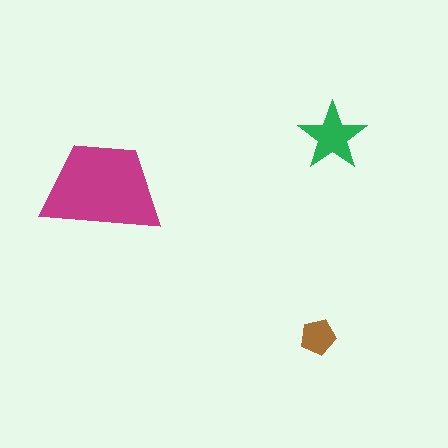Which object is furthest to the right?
The green star is rightmost.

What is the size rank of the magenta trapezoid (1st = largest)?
1st.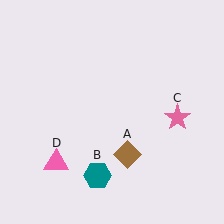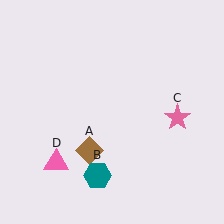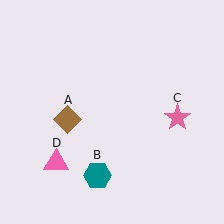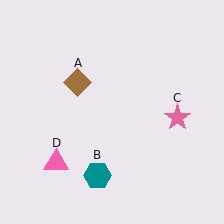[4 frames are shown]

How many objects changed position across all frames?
1 object changed position: brown diamond (object A).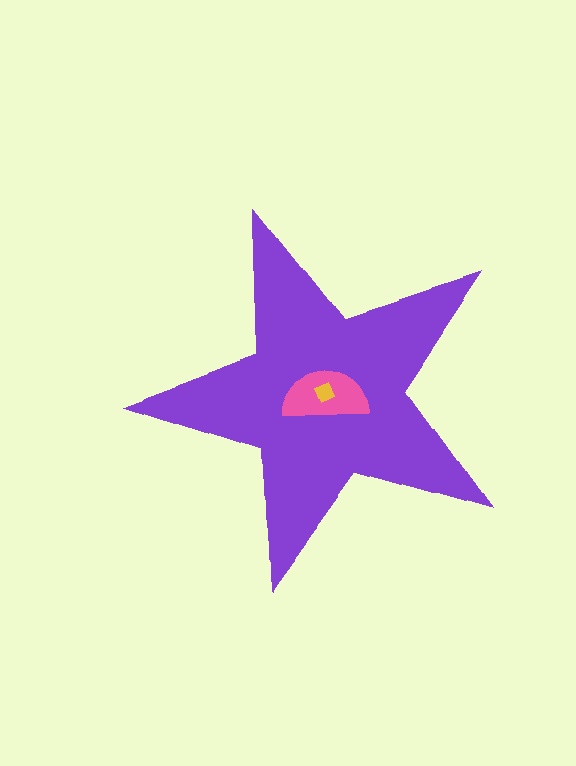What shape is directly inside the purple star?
The pink semicircle.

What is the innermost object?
The yellow diamond.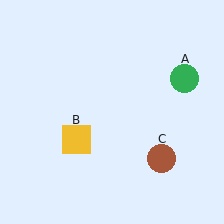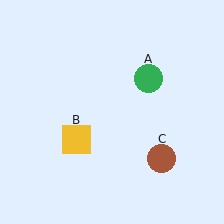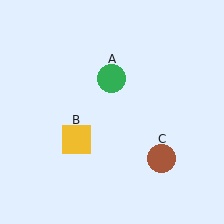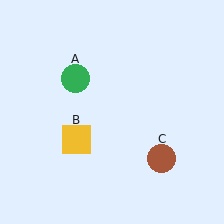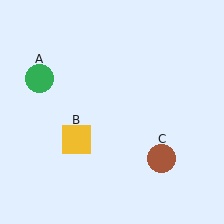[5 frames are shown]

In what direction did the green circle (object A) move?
The green circle (object A) moved left.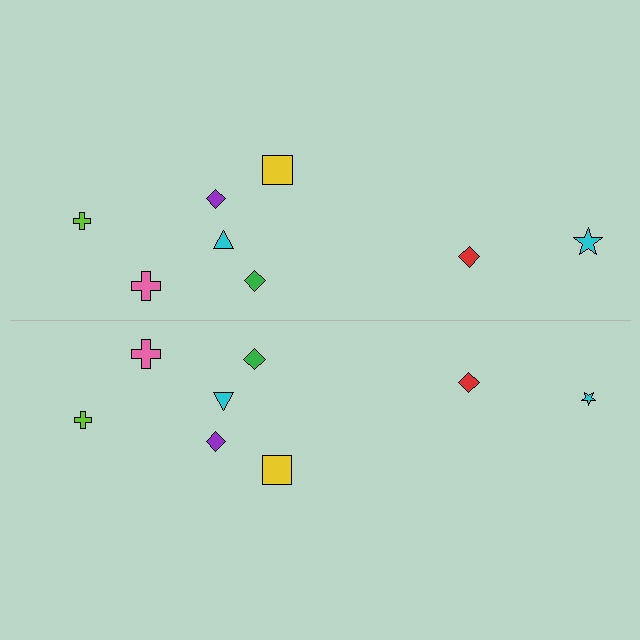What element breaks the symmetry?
The cyan star on the bottom side has a different size than its mirror counterpart.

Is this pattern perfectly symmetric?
No, the pattern is not perfectly symmetric. The cyan star on the bottom side has a different size than its mirror counterpart.